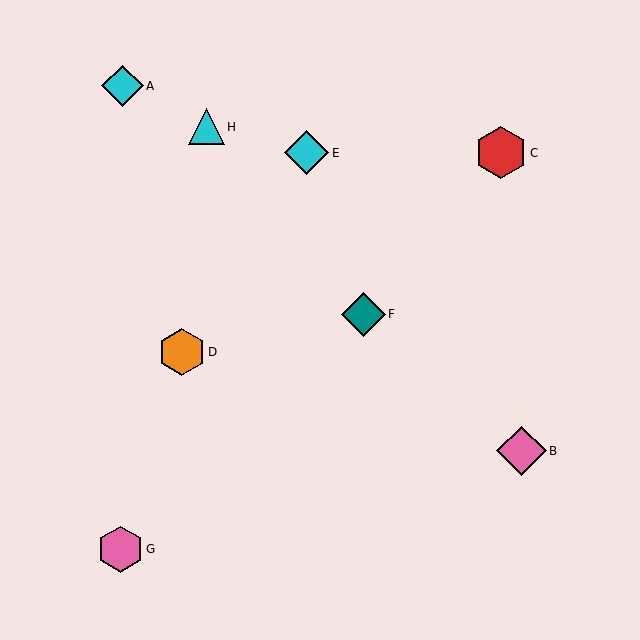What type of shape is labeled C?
Shape C is a red hexagon.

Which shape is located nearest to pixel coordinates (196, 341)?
The orange hexagon (labeled D) at (182, 352) is nearest to that location.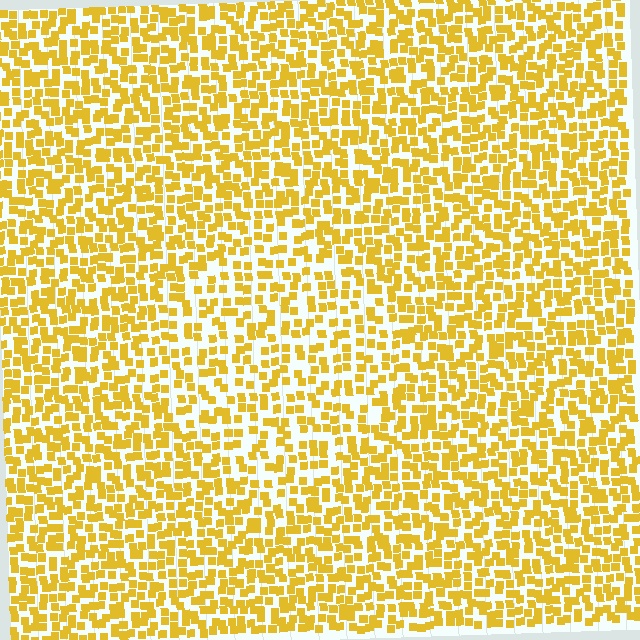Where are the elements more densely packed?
The elements are more densely packed outside the diamond boundary.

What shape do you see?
I see a diamond.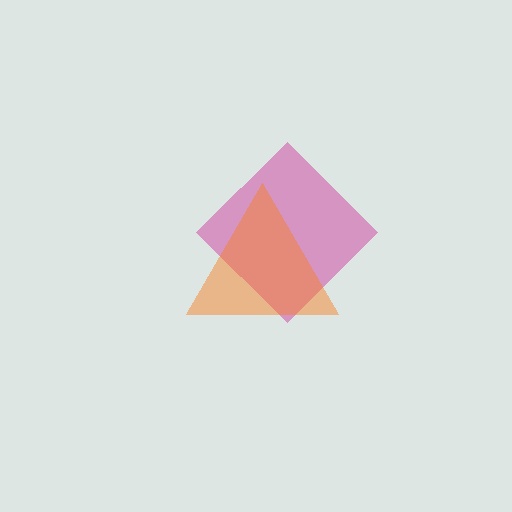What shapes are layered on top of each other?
The layered shapes are: a magenta diamond, an orange triangle.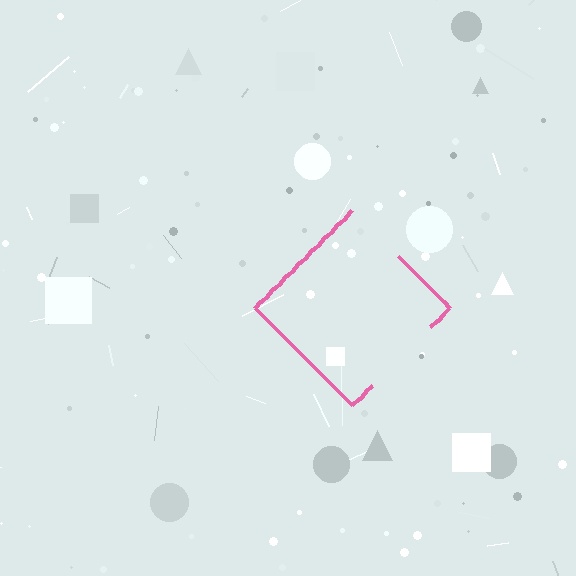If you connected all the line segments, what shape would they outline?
They would outline a diamond.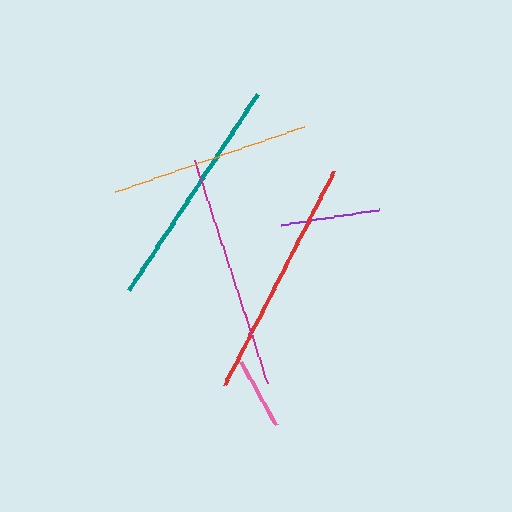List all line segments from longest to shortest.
From longest to shortest: red, magenta, teal, orange, purple, pink.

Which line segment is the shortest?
The pink line is the shortest at approximately 73 pixels.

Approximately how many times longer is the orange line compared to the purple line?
The orange line is approximately 2.0 times the length of the purple line.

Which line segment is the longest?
The red line is the longest at approximately 241 pixels.